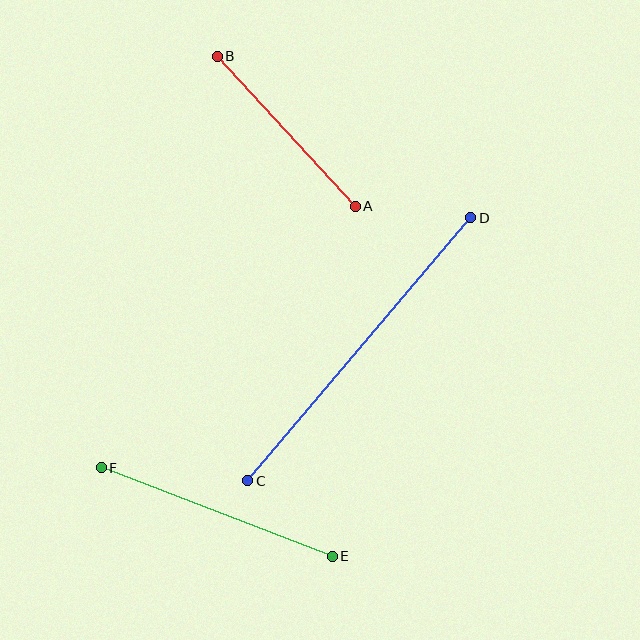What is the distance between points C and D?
The distance is approximately 345 pixels.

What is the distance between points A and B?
The distance is approximately 204 pixels.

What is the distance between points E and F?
The distance is approximately 248 pixels.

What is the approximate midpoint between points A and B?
The midpoint is at approximately (286, 131) pixels.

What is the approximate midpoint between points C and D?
The midpoint is at approximately (359, 349) pixels.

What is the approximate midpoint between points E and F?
The midpoint is at approximately (217, 512) pixels.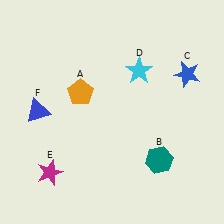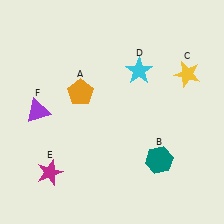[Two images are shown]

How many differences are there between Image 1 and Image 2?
There are 2 differences between the two images.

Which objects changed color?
C changed from blue to yellow. F changed from blue to purple.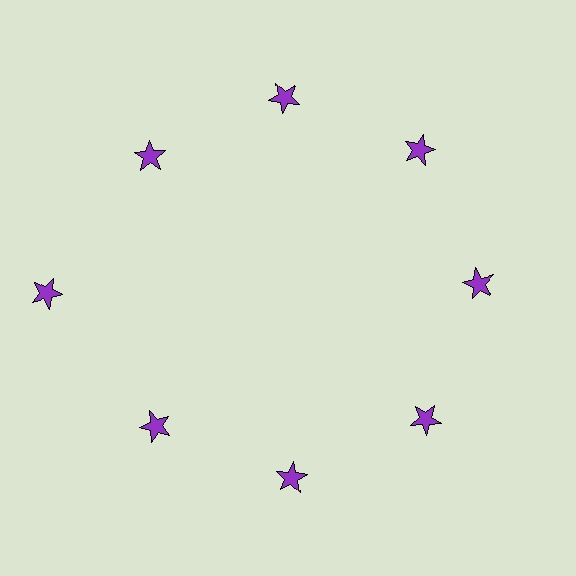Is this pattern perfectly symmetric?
No. The 8 purple stars are arranged in a ring, but one element near the 9 o'clock position is pushed outward from the center, breaking the 8-fold rotational symmetry.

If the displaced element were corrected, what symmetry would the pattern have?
It would have 8-fold rotational symmetry — the pattern would map onto itself every 45 degrees.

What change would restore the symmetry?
The symmetry would be restored by moving it inward, back onto the ring so that all 8 stars sit at equal angles and equal distance from the center.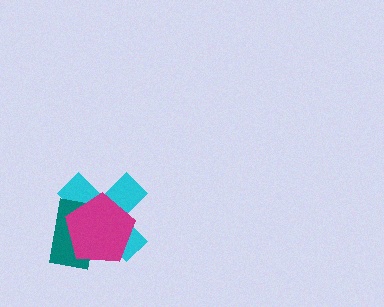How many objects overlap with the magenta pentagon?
2 objects overlap with the magenta pentagon.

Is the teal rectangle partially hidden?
Yes, it is partially covered by another shape.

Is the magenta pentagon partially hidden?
No, no other shape covers it.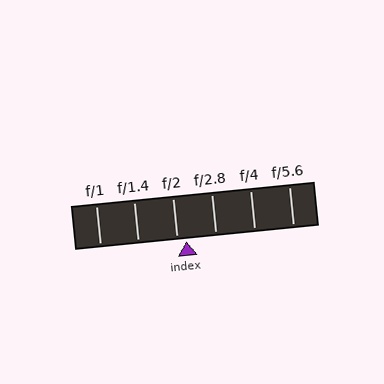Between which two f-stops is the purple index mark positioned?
The index mark is between f/2 and f/2.8.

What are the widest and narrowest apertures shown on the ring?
The widest aperture shown is f/1 and the narrowest is f/5.6.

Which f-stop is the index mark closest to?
The index mark is closest to f/2.